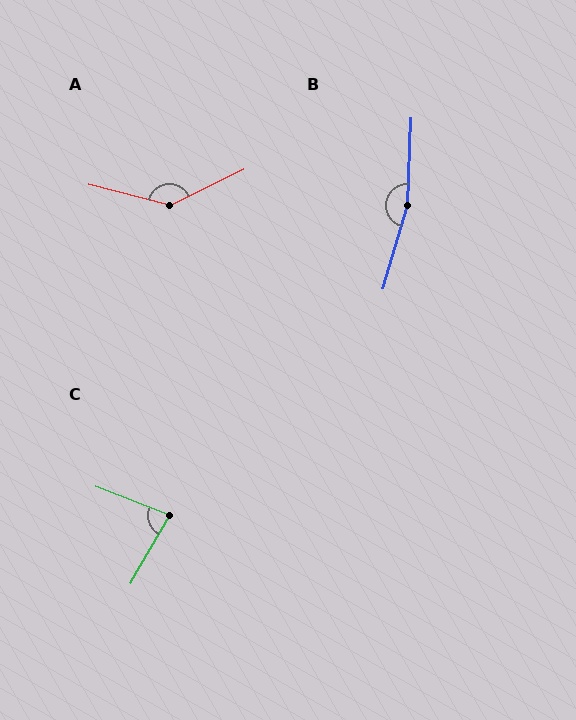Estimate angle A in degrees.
Approximately 140 degrees.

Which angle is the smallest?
C, at approximately 82 degrees.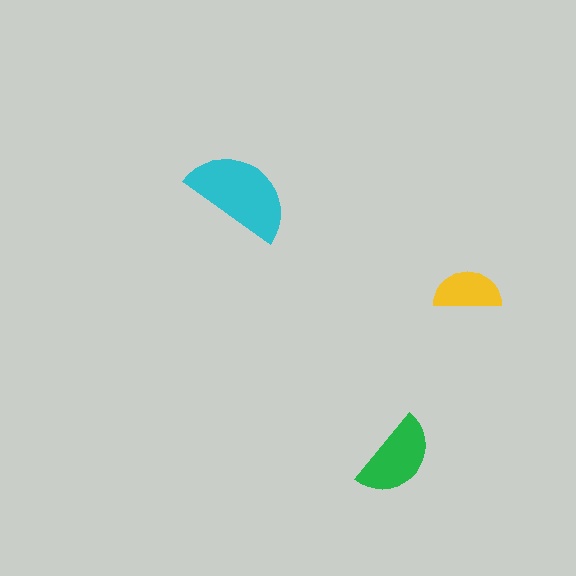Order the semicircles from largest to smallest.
the cyan one, the green one, the yellow one.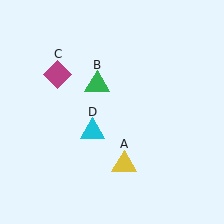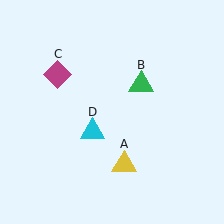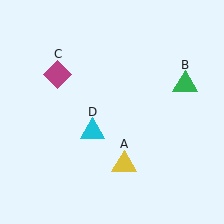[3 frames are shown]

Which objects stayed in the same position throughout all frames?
Yellow triangle (object A) and magenta diamond (object C) and cyan triangle (object D) remained stationary.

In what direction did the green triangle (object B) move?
The green triangle (object B) moved right.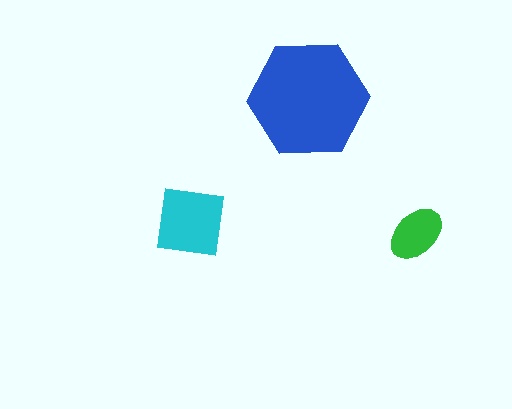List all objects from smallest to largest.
The green ellipse, the cyan square, the blue hexagon.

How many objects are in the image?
There are 3 objects in the image.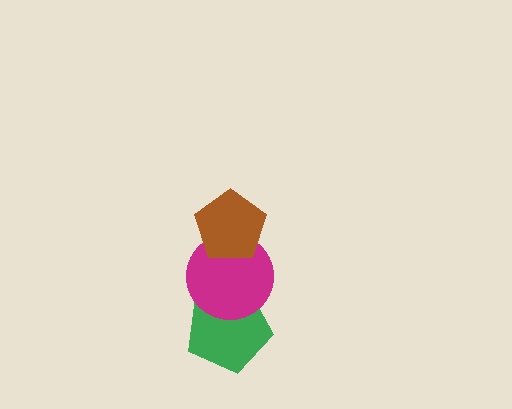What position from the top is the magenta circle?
The magenta circle is 2nd from the top.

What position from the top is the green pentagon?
The green pentagon is 3rd from the top.